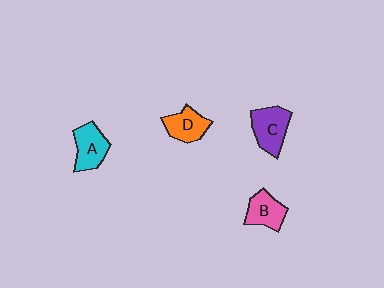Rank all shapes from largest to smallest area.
From largest to smallest: C (purple), A (cyan), B (pink), D (orange).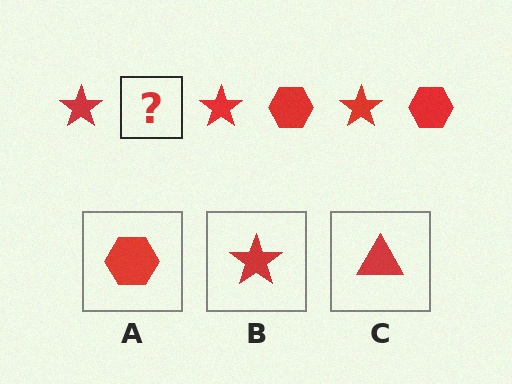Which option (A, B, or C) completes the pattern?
A.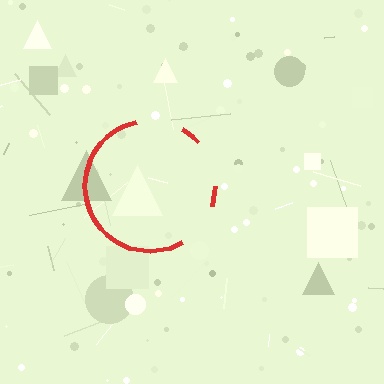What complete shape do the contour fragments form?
The contour fragments form a circle.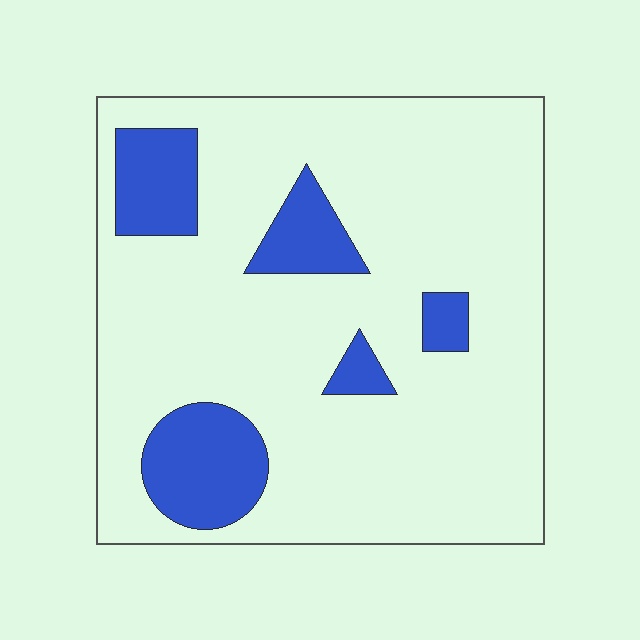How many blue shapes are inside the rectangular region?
5.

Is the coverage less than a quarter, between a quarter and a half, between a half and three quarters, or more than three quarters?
Less than a quarter.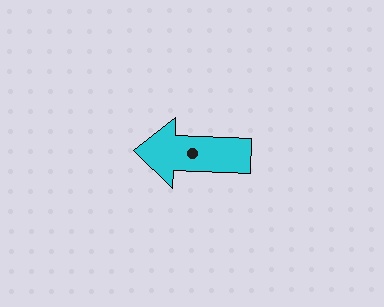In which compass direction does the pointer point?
West.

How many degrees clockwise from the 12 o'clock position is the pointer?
Approximately 273 degrees.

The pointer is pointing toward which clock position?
Roughly 9 o'clock.